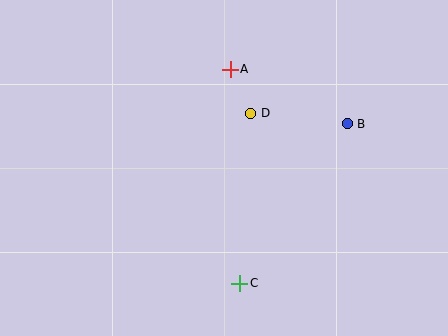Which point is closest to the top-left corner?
Point A is closest to the top-left corner.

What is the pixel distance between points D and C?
The distance between D and C is 171 pixels.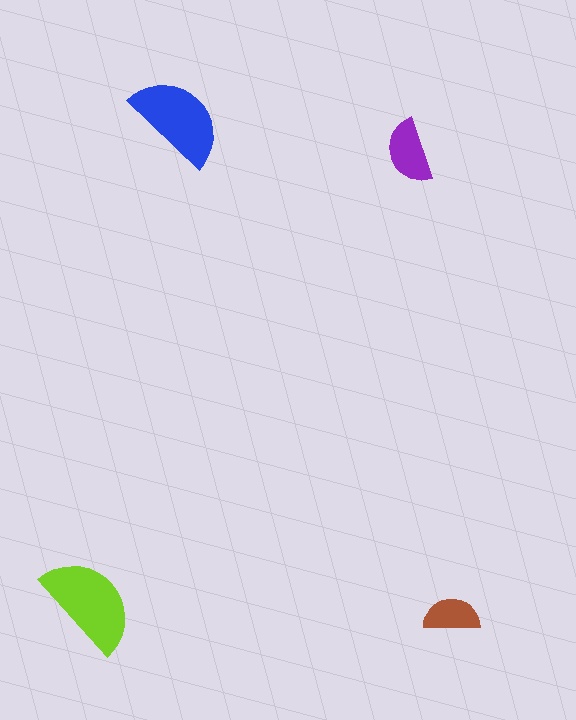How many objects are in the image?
There are 4 objects in the image.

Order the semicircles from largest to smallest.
the lime one, the blue one, the purple one, the brown one.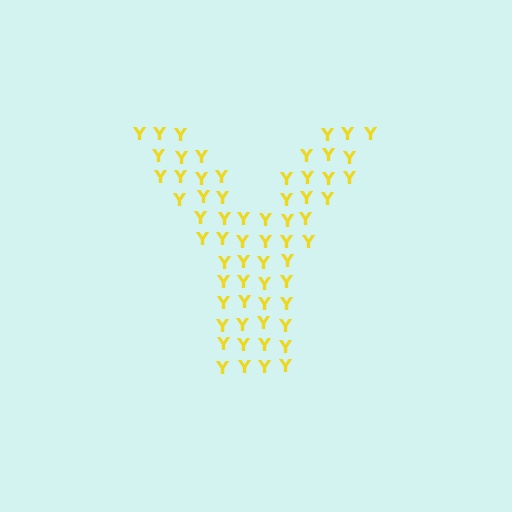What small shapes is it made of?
It is made of small letter Y's.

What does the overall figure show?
The overall figure shows the letter Y.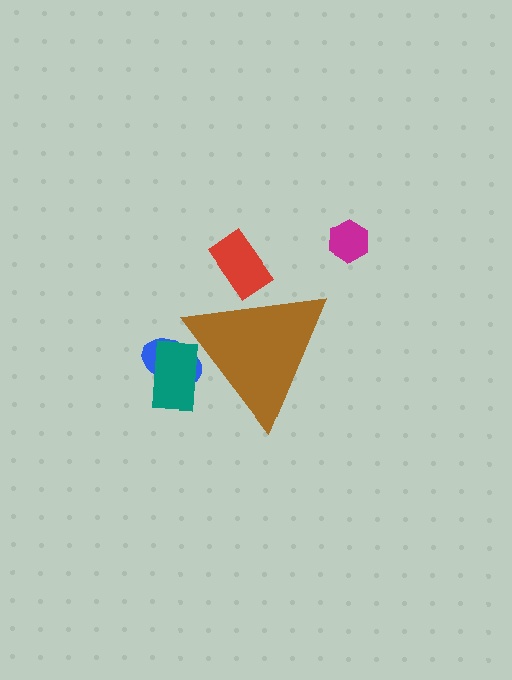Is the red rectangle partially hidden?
Yes, the red rectangle is partially hidden behind the brown triangle.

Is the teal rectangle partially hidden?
Yes, the teal rectangle is partially hidden behind the brown triangle.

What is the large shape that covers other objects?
A brown triangle.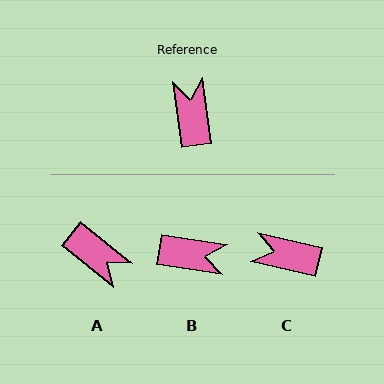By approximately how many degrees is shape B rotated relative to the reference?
Approximately 106 degrees clockwise.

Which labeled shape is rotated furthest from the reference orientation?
A, about 137 degrees away.